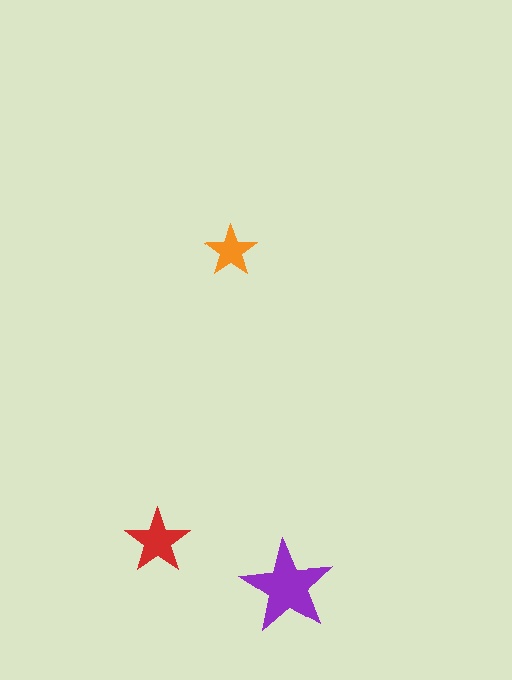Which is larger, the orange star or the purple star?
The purple one.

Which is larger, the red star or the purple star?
The purple one.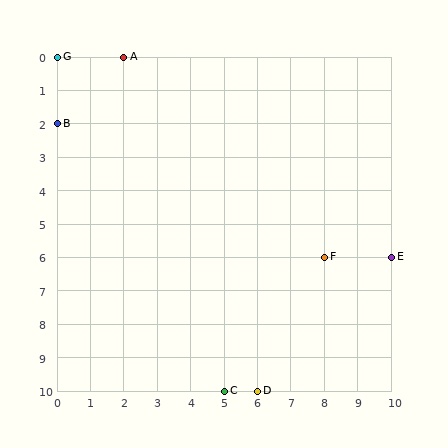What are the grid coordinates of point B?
Point B is at grid coordinates (0, 2).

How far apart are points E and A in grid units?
Points E and A are 8 columns and 6 rows apart (about 10.0 grid units diagonally).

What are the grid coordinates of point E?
Point E is at grid coordinates (10, 6).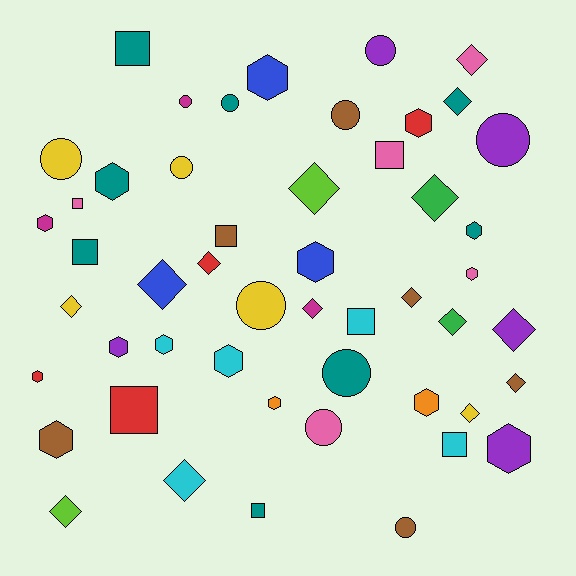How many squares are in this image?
There are 9 squares.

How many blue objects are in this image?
There are 3 blue objects.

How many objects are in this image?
There are 50 objects.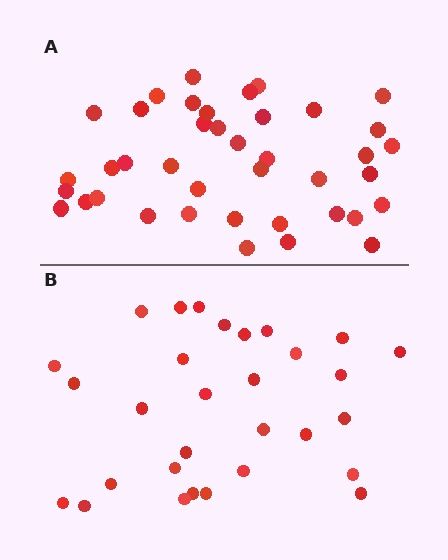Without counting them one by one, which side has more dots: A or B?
Region A (the top region) has more dots.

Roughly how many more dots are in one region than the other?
Region A has roughly 10 or so more dots than region B.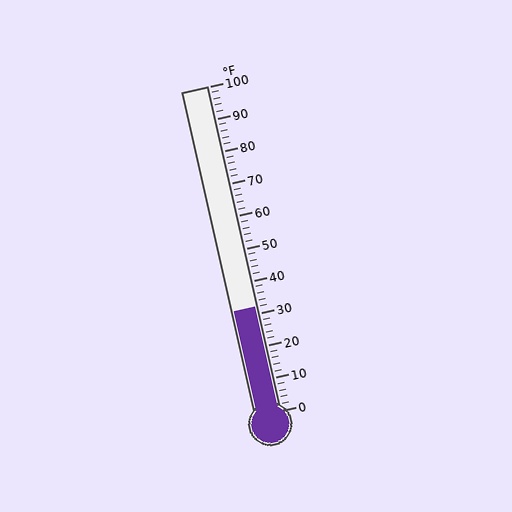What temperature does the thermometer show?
The thermometer shows approximately 32°F.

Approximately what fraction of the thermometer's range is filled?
The thermometer is filled to approximately 30% of its range.